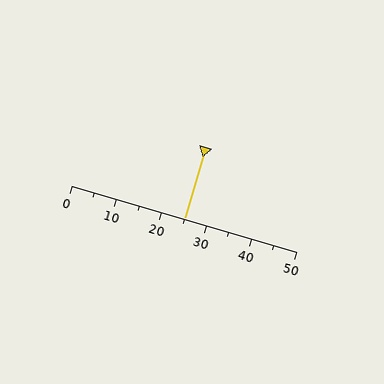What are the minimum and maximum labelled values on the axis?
The axis runs from 0 to 50.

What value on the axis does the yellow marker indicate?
The marker indicates approximately 25.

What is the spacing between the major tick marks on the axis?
The major ticks are spaced 10 apart.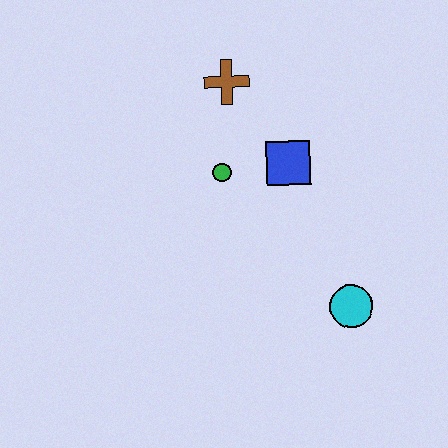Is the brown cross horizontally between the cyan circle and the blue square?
No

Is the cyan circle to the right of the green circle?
Yes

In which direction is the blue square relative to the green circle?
The blue square is to the right of the green circle.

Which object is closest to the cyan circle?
The blue square is closest to the cyan circle.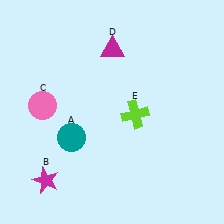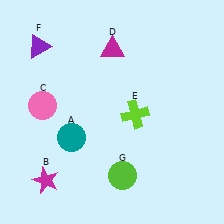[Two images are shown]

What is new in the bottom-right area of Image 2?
A lime circle (G) was added in the bottom-right area of Image 2.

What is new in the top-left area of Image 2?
A purple triangle (F) was added in the top-left area of Image 2.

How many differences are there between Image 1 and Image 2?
There are 2 differences between the two images.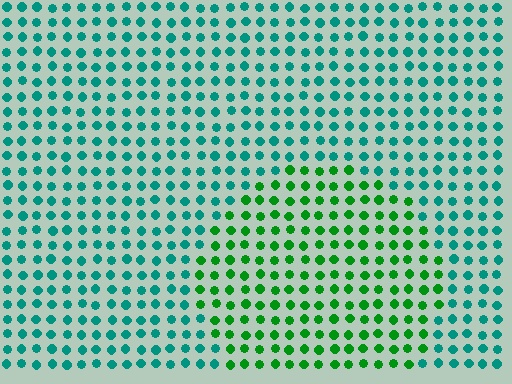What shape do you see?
I see a circle.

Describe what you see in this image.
The image is filled with small teal elements in a uniform arrangement. A circle-shaped region is visible where the elements are tinted to a slightly different hue, forming a subtle color boundary.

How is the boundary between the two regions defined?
The boundary is defined purely by a slight shift in hue (about 45 degrees). Spacing, size, and orientation are identical on both sides.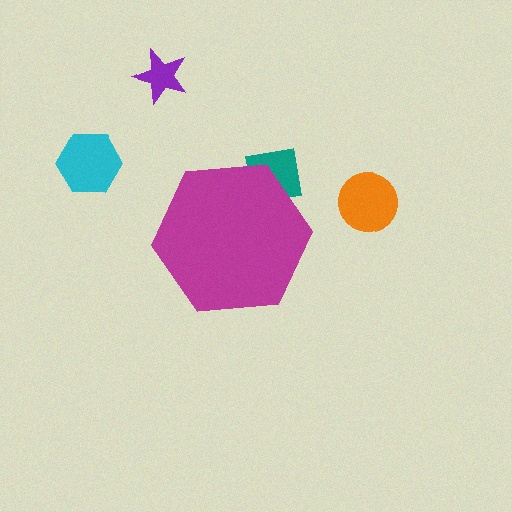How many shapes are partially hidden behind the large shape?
1 shape is partially hidden.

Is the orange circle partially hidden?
No, the orange circle is fully visible.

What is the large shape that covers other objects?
A magenta hexagon.